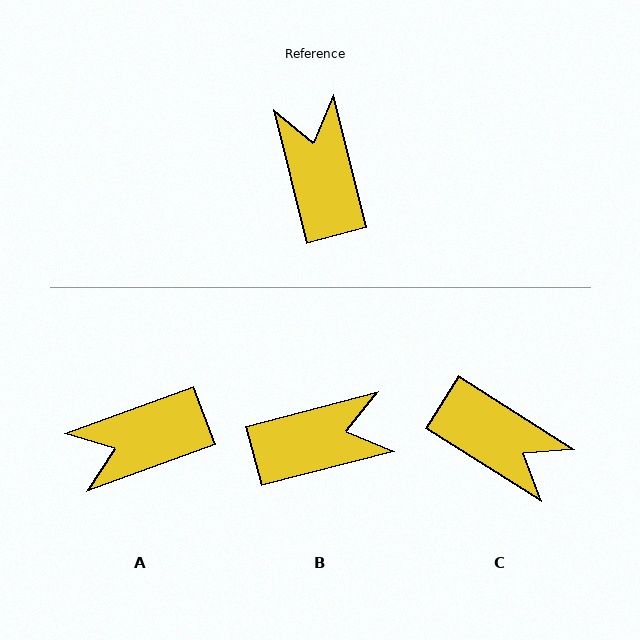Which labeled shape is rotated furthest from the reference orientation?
C, about 137 degrees away.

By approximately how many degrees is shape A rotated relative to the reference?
Approximately 96 degrees counter-clockwise.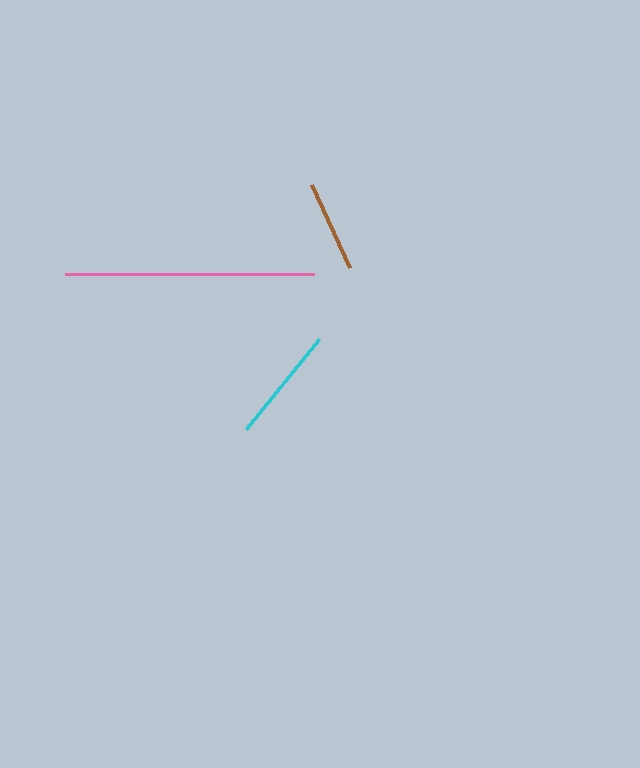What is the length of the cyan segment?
The cyan segment is approximately 116 pixels long.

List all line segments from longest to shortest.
From longest to shortest: pink, cyan, brown.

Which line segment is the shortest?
The brown line is the shortest at approximately 91 pixels.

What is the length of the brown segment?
The brown segment is approximately 91 pixels long.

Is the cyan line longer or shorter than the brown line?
The cyan line is longer than the brown line.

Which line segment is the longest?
The pink line is the longest at approximately 249 pixels.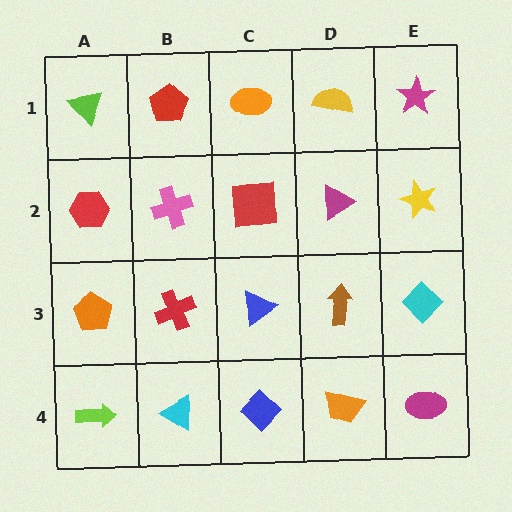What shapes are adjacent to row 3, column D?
A magenta triangle (row 2, column D), an orange trapezoid (row 4, column D), a blue triangle (row 3, column C), a cyan diamond (row 3, column E).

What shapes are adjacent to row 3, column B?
A pink cross (row 2, column B), a cyan triangle (row 4, column B), an orange pentagon (row 3, column A), a blue triangle (row 3, column C).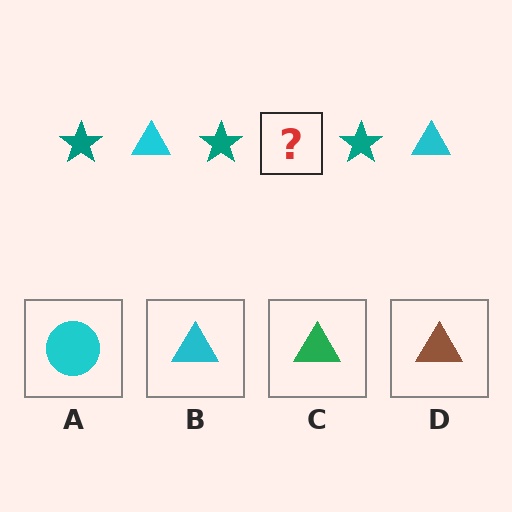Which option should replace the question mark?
Option B.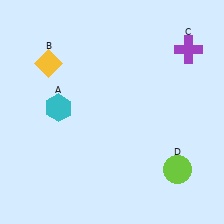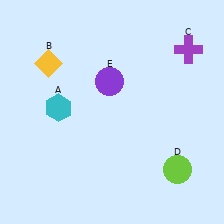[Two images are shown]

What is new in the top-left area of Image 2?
A purple circle (E) was added in the top-left area of Image 2.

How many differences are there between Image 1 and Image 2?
There is 1 difference between the two images.